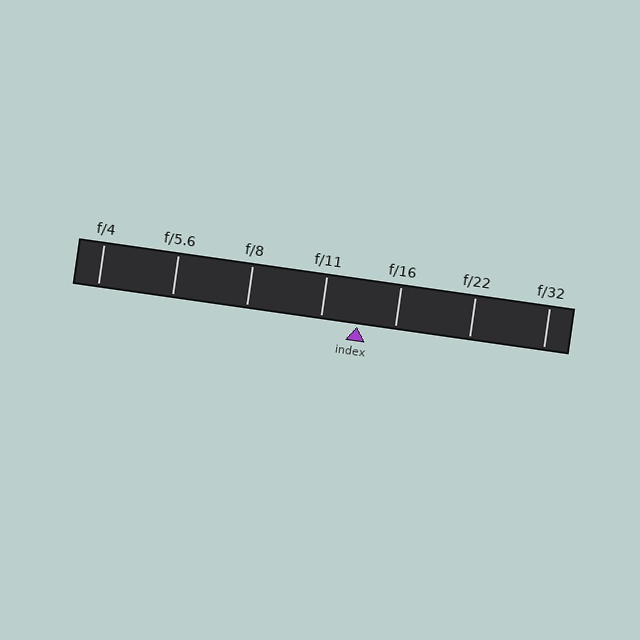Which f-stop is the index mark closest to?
The index mark is closest to f/11.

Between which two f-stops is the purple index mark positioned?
The index mark is between f/11 and f/16.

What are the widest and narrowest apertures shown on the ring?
The widest aperture shown is f/4 and the narrowest is f/32.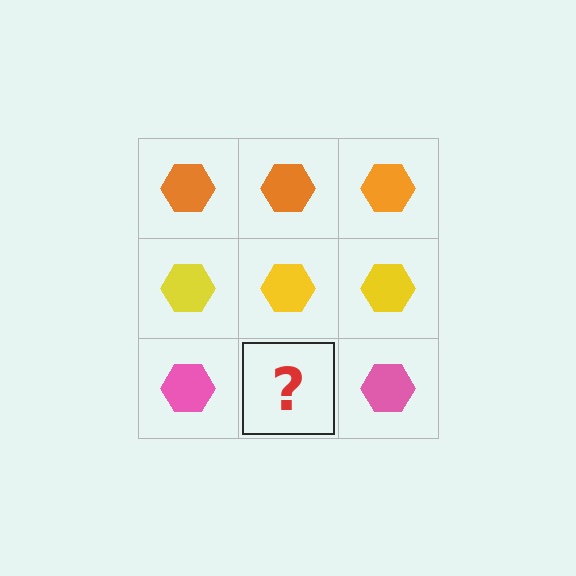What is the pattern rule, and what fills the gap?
The rule is that each row has a consistent color. The gap should be filled with a pink hexagon.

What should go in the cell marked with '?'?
The missing cell should contain a pink hexagon.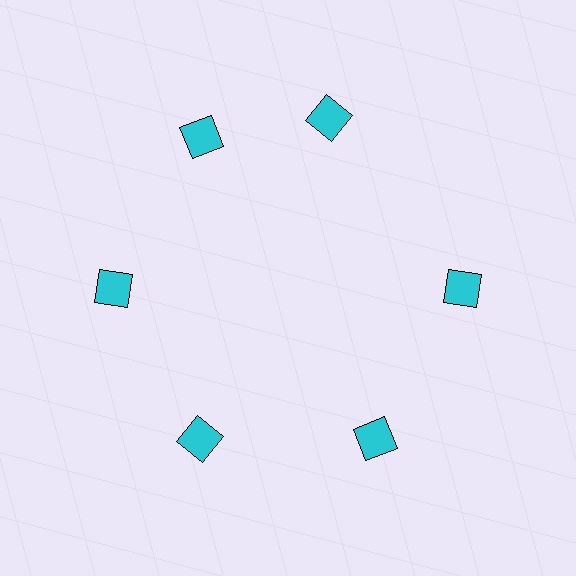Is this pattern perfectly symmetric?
No. The 6 cyan squares are arranged in a ring, but one element near the 1 o'clock position is rotated out of alignment along the ring, breaking the 6-fold rotational symmetry.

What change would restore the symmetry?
The symmetry would be restored by rotating it back into even spacing with its neighbors so that all 6 squares sit at equal angles and equal distance from the center.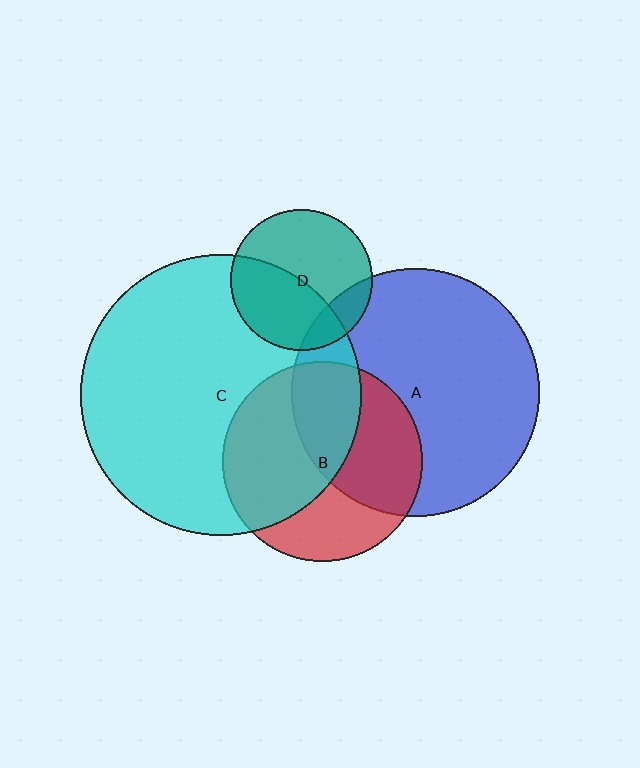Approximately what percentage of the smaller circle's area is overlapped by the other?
Approximately 55%.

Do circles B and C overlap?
Yes.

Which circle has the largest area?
Circle C (cyan).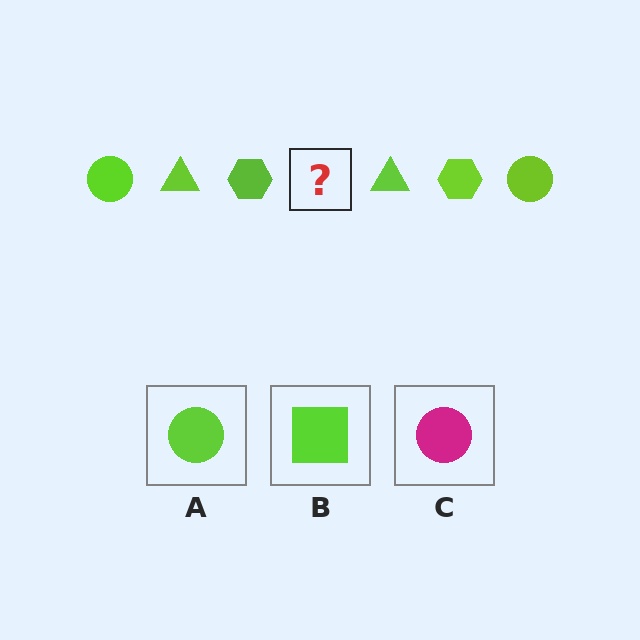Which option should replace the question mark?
Option A.